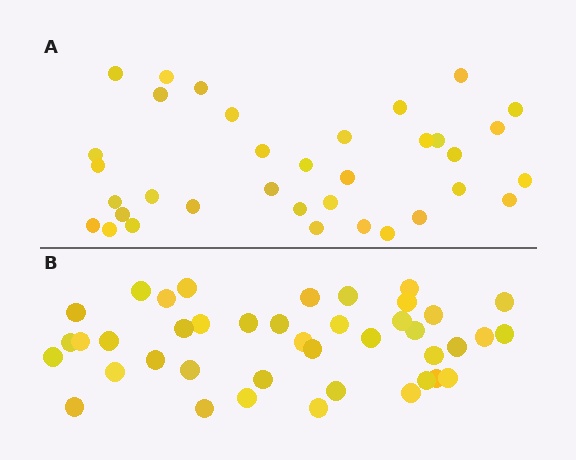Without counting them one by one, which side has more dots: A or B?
Region B (the bottom region) has more dots.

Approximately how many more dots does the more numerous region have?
Region B has about 6 more dots than region A.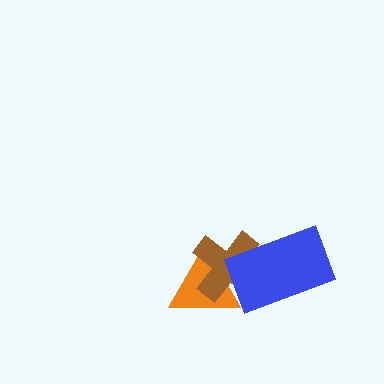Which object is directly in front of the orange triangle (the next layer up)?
The brown cross is directly in front of the orange triangle.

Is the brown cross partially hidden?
Yes, it is partially covered by another shape.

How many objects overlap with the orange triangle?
2 objects overlap with the orange triangle.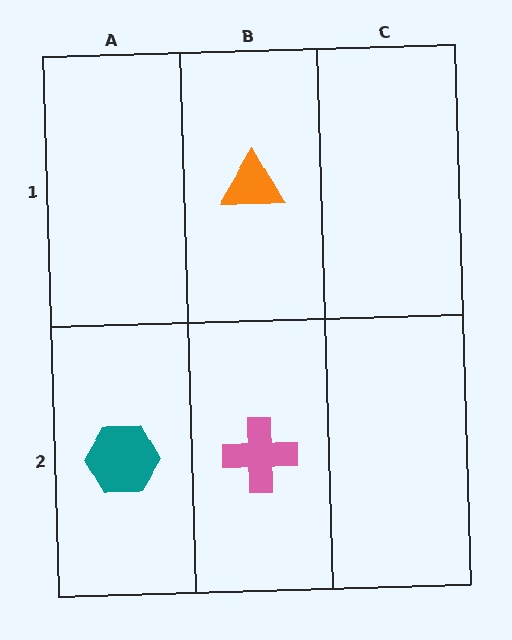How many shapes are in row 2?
2 shapes.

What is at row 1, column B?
An orange triangle.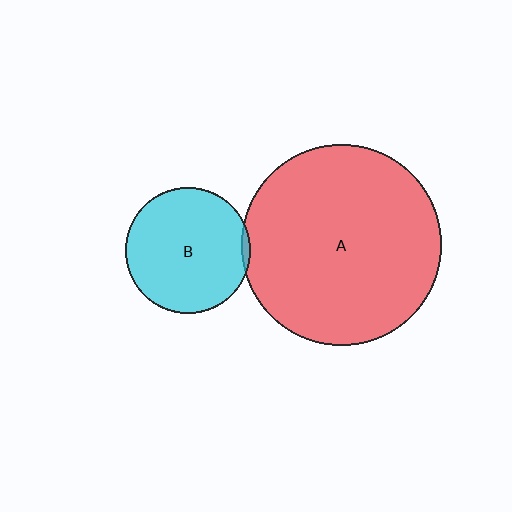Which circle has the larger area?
Circle A (red).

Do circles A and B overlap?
Yes.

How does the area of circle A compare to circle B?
Approximately 2.5 times.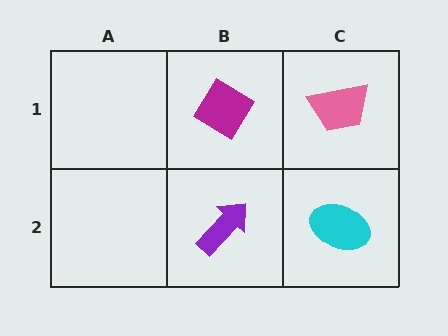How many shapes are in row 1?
2 shapes.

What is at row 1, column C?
A pink trapezoid.